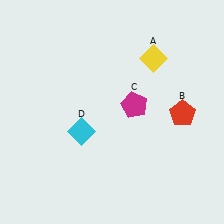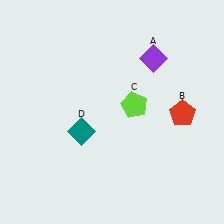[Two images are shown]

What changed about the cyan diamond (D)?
In Image 1, D is cyan. In Image 2, it changed to teal.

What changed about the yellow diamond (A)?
In Image 1, A is yellow. In Image 2, it changed to purple.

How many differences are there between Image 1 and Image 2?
There are 3 differences between the two images.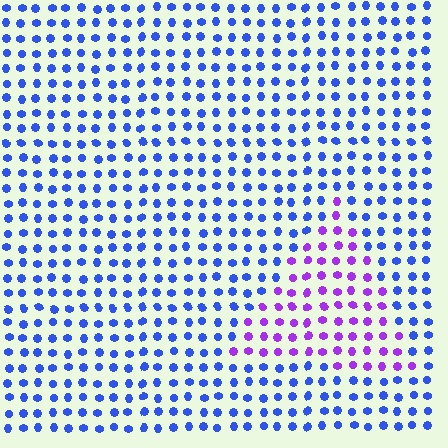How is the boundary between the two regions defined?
The boundary is defined purely by a slight shift in hue (about 50 degrees). Spacing, size, and orientation are identical on both sides.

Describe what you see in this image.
The image is filled with small blue elements in a uniform arrangement. A triangle-shaped region is visible where the elements are tinted to a slightly different hue, forming a subtle color boundary.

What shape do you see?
I see a triangle.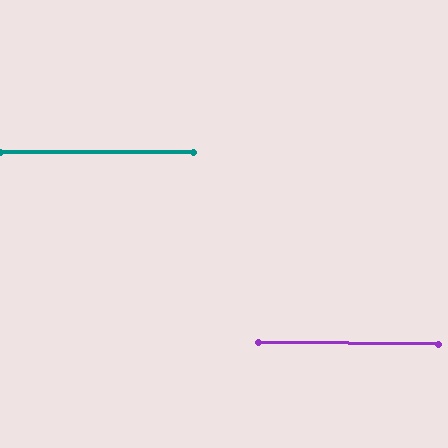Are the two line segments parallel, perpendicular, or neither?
Parallel — their directions differ by only 0.8°.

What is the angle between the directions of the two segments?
Approximately 1 degree.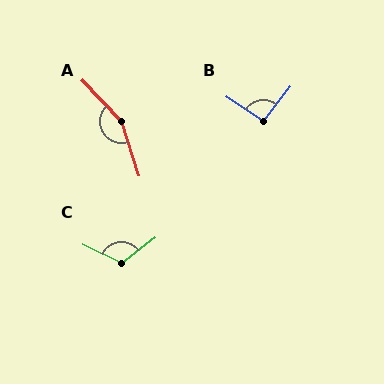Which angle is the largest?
A, at approximately 154 degrees.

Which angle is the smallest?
B, at approximately 93 degrees.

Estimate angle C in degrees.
Approximately 117 degrees.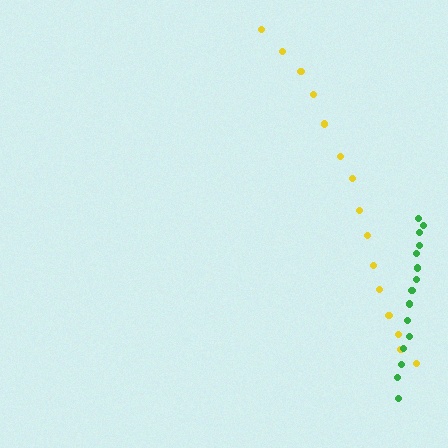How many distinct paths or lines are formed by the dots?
There are 2 distinct paths.